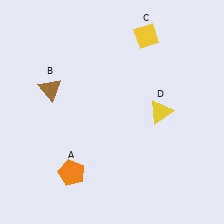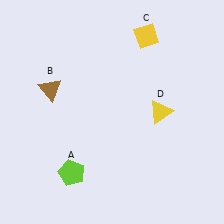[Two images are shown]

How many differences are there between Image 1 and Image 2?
There is 1 difference between the two images.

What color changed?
The pentagon (A) changed from orange in Image 1 to lime in Image 2.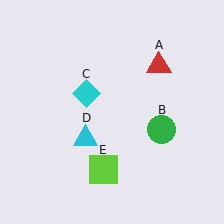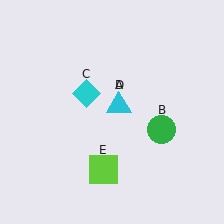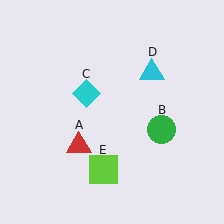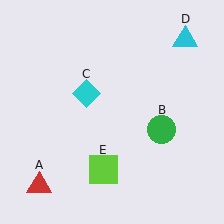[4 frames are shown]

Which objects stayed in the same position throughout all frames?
Green circle (object B) and cyan diamond (object C) and lime square (object E) remained stationary.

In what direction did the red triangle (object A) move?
The red triangle (object A) moved down and to the left.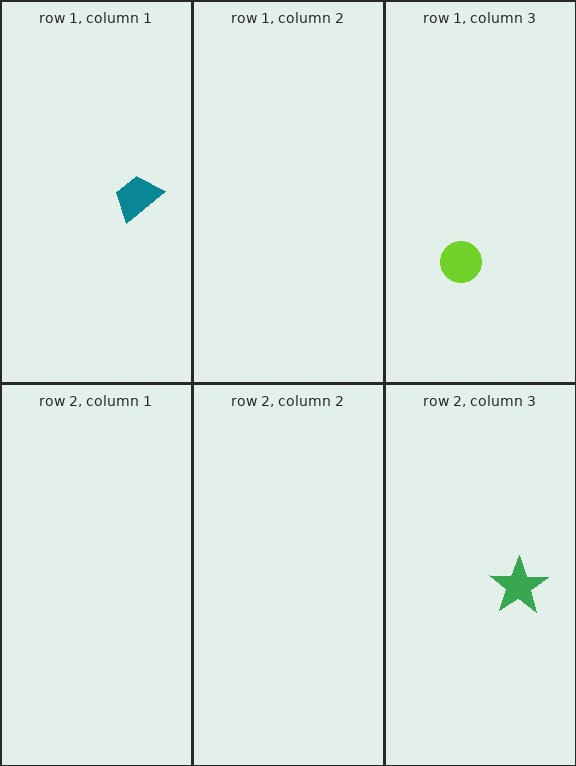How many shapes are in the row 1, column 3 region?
1.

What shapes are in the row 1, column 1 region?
The teal trapezoid.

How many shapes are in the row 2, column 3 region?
1.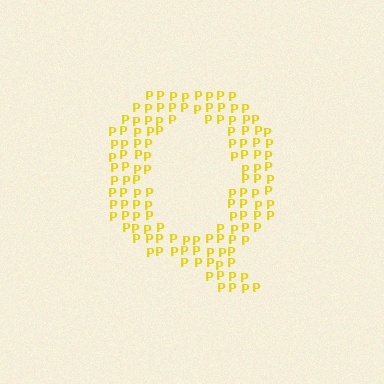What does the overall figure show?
The overall figure shows the letter Q.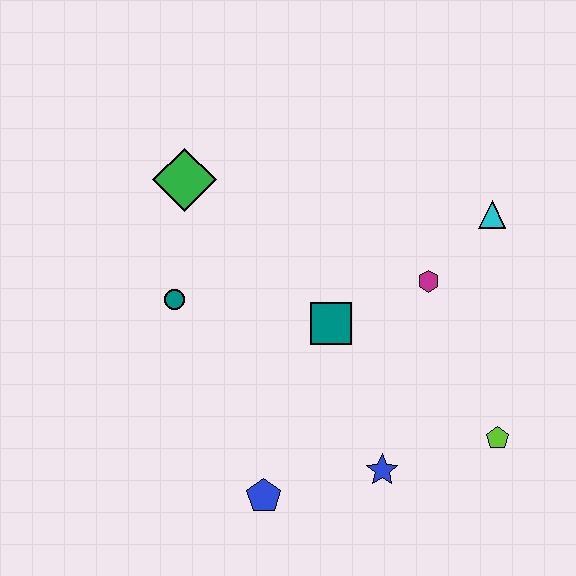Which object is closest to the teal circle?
The green diamond is closest to the teal circle.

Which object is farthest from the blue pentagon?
The cyan triangle is farthest from the blue pentagon.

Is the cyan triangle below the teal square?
No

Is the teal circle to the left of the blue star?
Yes